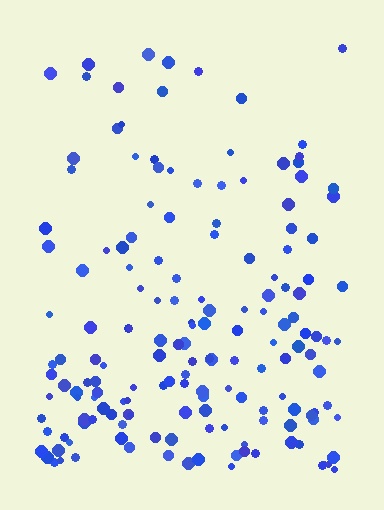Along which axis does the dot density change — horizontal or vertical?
Vertical.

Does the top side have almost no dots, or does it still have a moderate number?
Still a moderate number, just noticeably fewer than the bottom.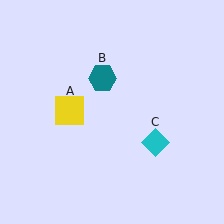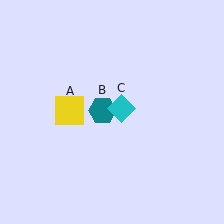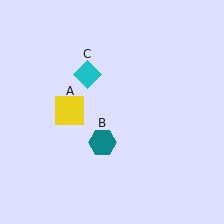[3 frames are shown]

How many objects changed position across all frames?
2 objects changed position: teal hexagon (object B), cyan diamond (object C).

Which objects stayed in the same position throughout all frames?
Yellow square (object A) remained stationary.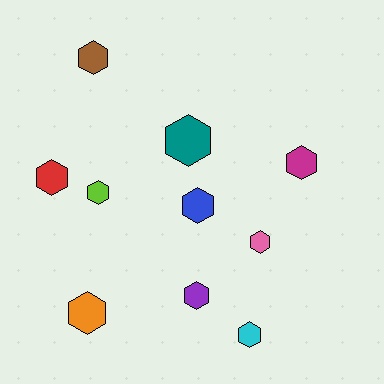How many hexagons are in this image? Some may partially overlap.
There are 10 hexagons.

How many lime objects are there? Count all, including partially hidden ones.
There is 1 lime object.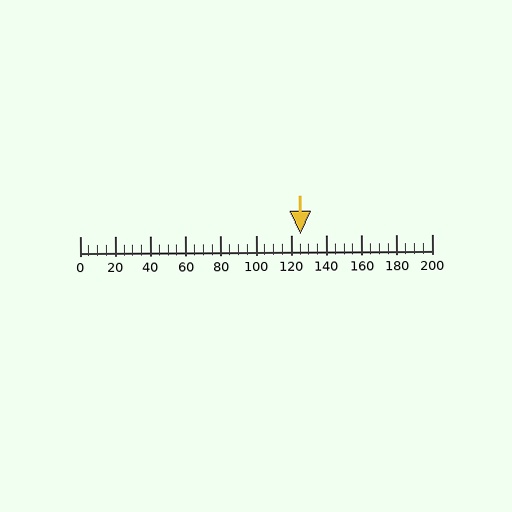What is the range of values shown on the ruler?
The ruler shows values from 0 to 200.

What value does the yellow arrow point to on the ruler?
The yellow arrow points to approximately 125.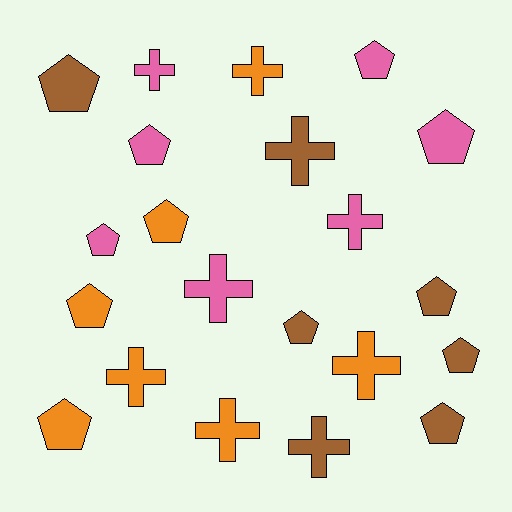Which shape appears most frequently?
Pentagon, with 12 objects.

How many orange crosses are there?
There are 4 orange crosses.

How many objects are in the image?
There are 21 objects.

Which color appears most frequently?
Orange, with 7 objects.